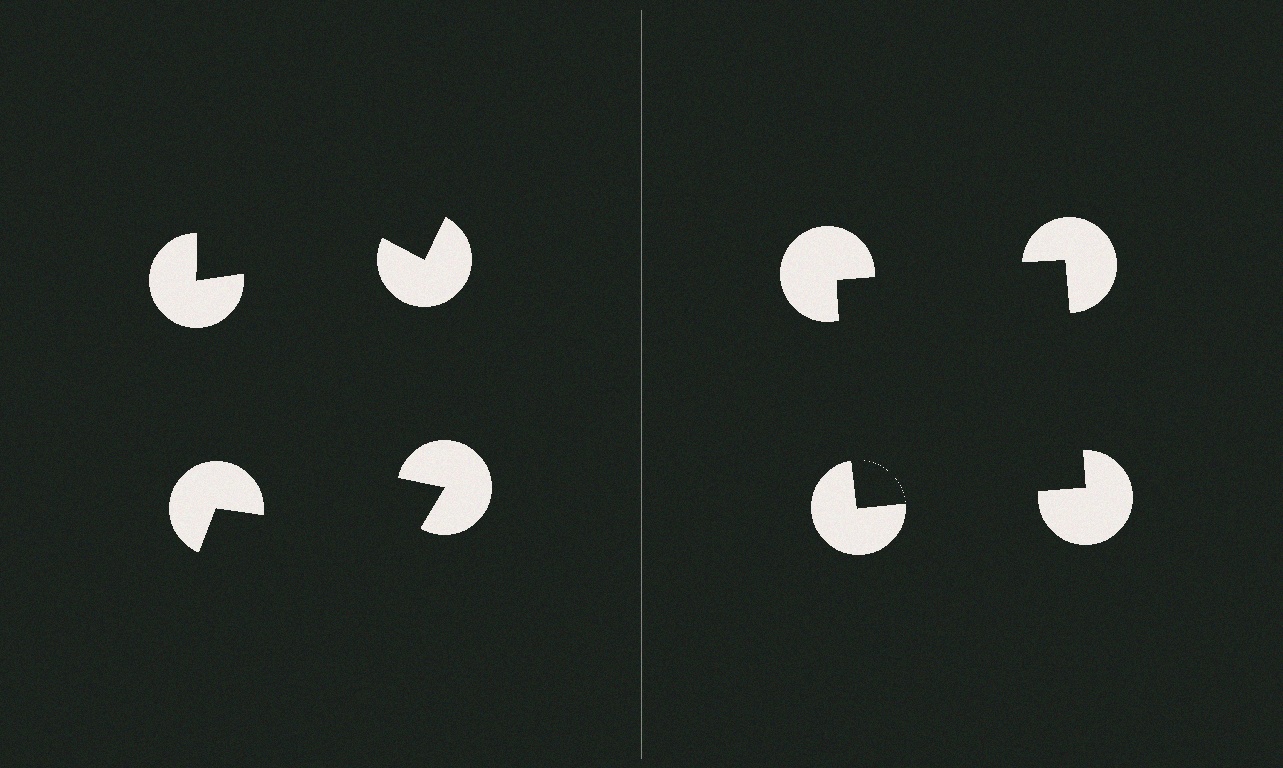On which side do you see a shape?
An illusory square appears on the right side. On the left side the wedge cuts are rotated, so no coherent shape forms.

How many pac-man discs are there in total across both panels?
8 — 4 on each side.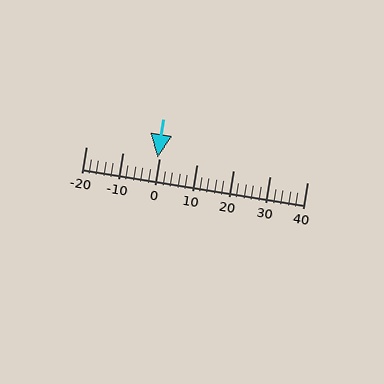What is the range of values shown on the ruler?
The ruler shows values from -20 to 40.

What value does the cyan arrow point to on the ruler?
The cyan arrow points to approximately -1.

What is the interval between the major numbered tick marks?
The major tick marks are spaced 10 units apart.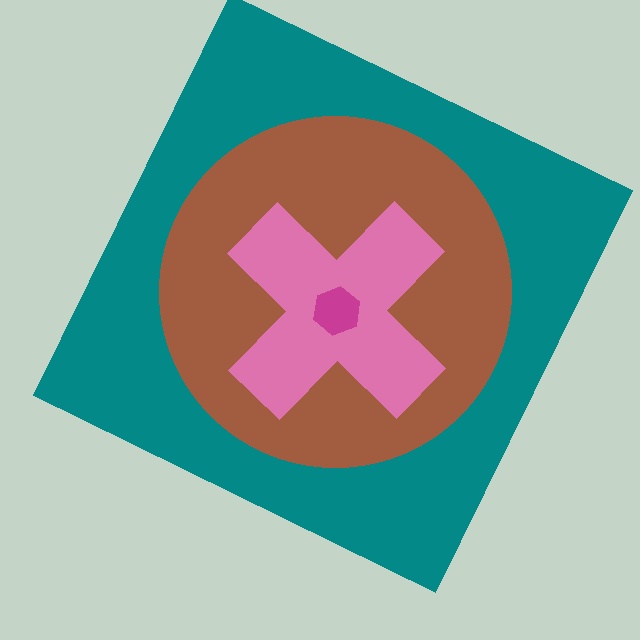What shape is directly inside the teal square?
The brown circle.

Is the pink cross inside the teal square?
Yes.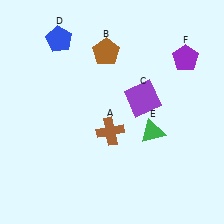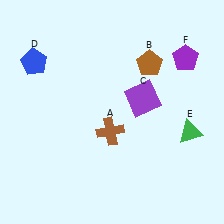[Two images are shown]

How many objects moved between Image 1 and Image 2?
3 objects moved between the two images.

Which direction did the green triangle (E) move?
The green triangle (E) moved right.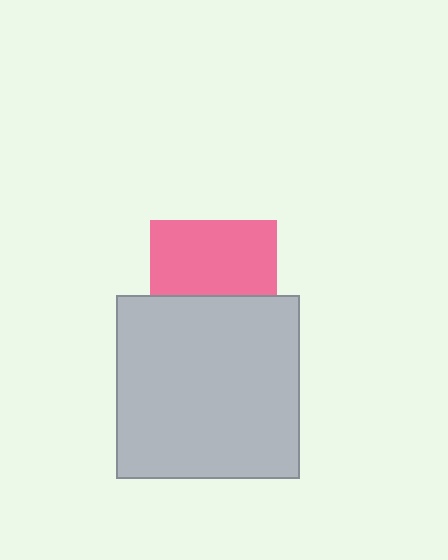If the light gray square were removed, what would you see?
You would see the complete pink square.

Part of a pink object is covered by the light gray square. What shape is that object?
It is a square.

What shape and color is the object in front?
The object in front is a light gray square.